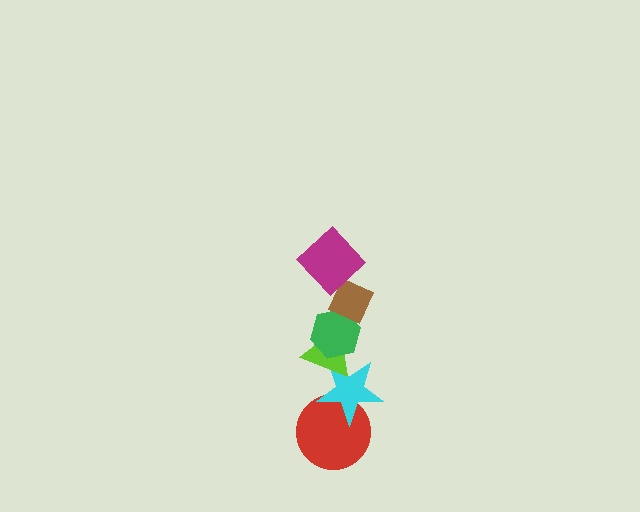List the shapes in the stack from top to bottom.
From top to bottom: the magenta diamond, the brown diamond, the green hexagon, the lime triangle, the cyan star, the red circle.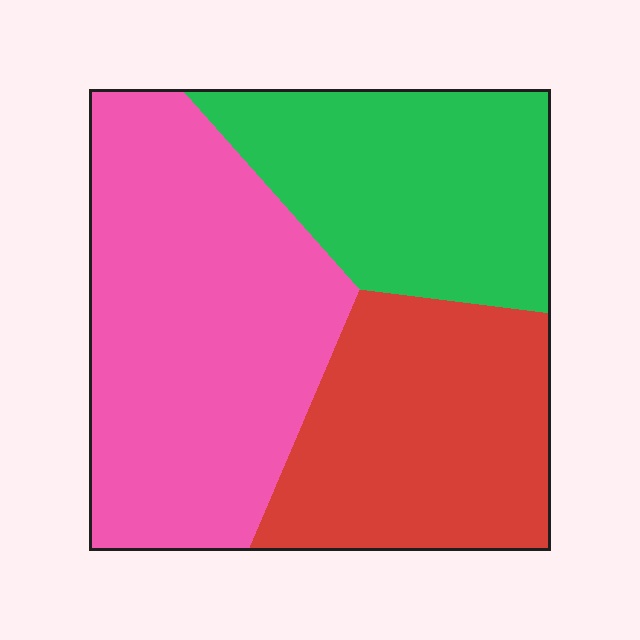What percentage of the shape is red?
Red covers roughly 30% of the shape.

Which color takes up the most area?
Pink, at roughly 45%.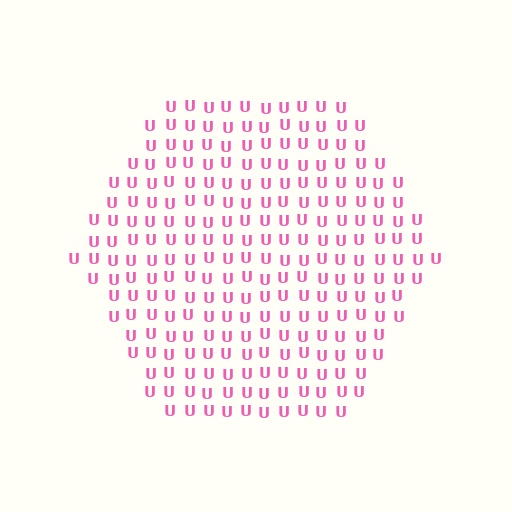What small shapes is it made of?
It is made of small letter U's.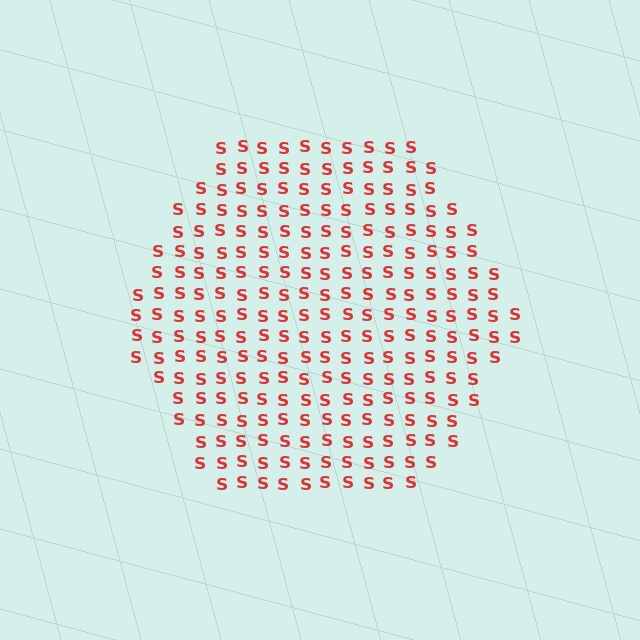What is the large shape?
The large shape is a hexagon.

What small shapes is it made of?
It is made of small letter S's.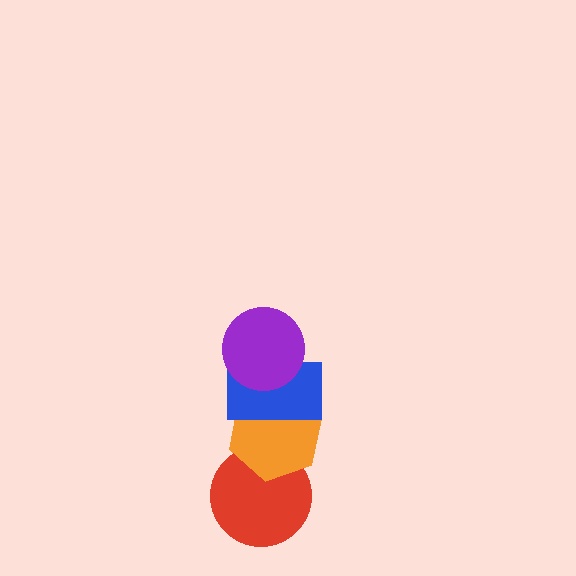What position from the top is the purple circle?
The purple circle is 1st from the top.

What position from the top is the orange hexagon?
The orange hexagon is 3rd from the top.